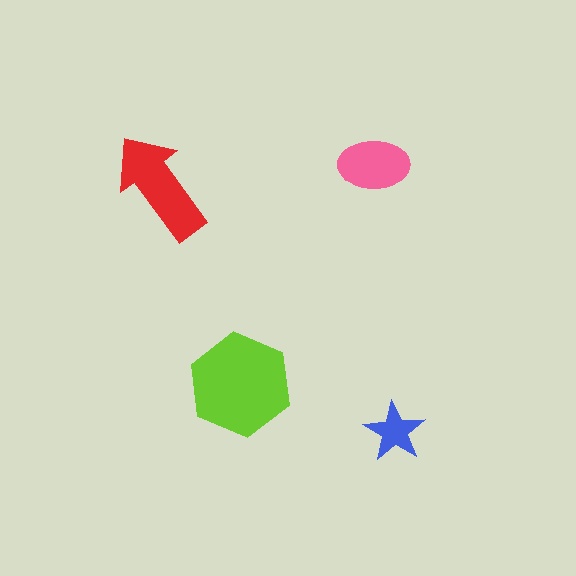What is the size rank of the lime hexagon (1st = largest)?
1st.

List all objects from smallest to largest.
The blue star, the pink ellipse, the red arrow, the lime hexagon.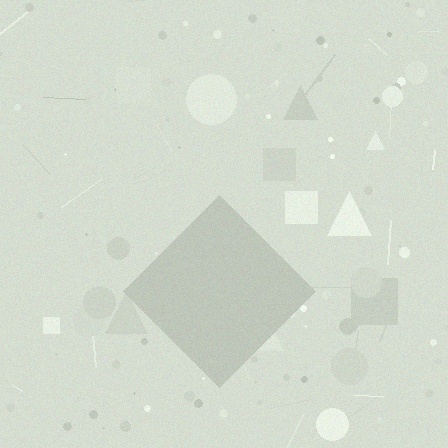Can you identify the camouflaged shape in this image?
The camouflaged shape is a diamond.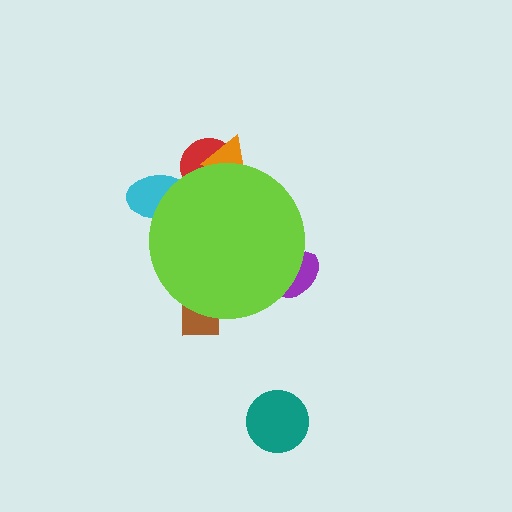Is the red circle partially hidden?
Yes, the red circle is partially hidden behind the lime circle.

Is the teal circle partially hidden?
No, the teal circle is fully visible.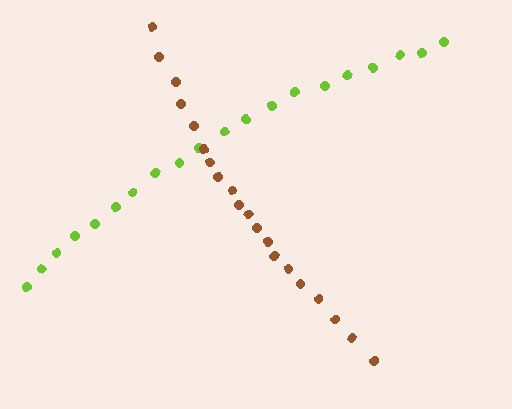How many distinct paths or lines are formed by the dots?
There are 2 distinct paths.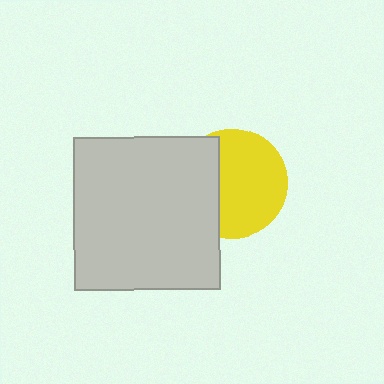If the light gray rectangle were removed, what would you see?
You would see the complete yellow circle.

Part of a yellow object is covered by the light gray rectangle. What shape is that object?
It is a circle.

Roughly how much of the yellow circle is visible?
Most of it is visible (roughly 65%).